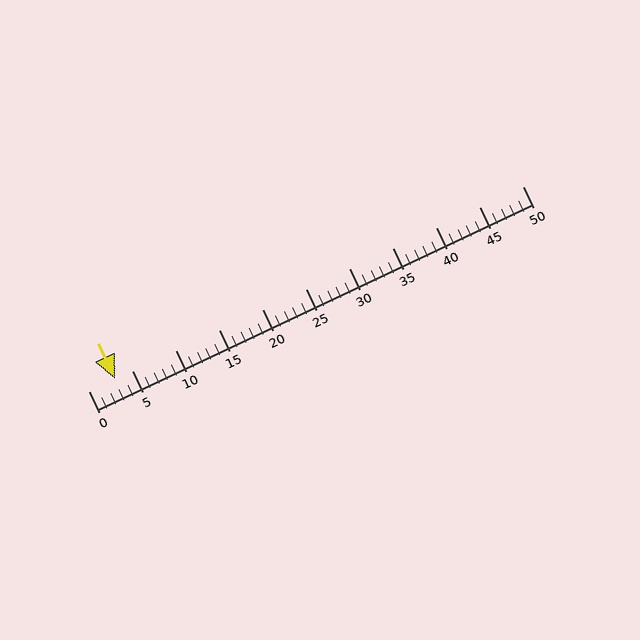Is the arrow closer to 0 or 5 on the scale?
The arrow is closer to 5.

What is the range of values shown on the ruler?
The ruler shows values from 0 to 50.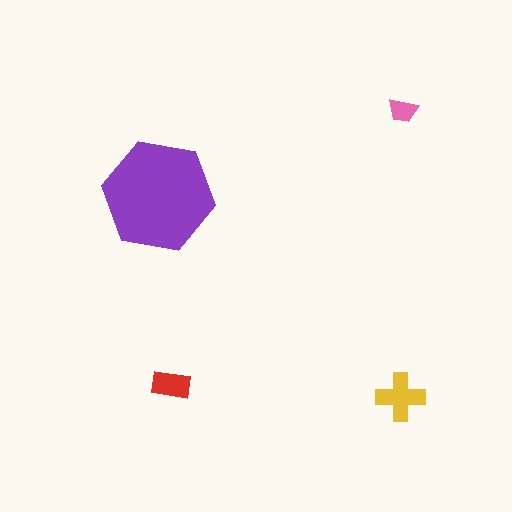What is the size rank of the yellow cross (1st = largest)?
2nd.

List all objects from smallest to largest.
The pink trapezoid, the red rectangle, the yellow cross, the purple hexagon.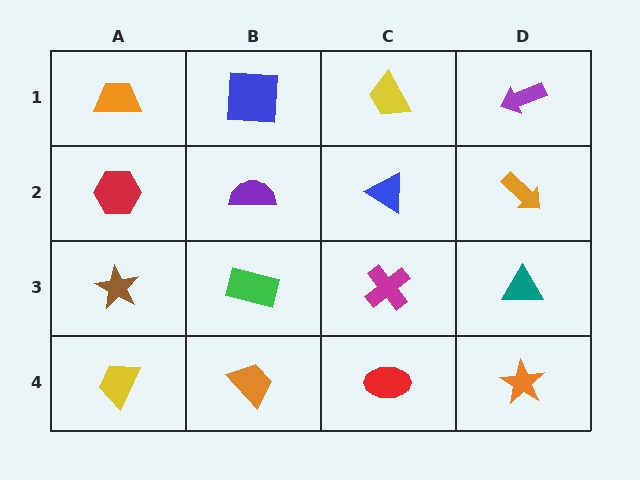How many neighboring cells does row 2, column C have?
4.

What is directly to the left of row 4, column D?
A red ellipse.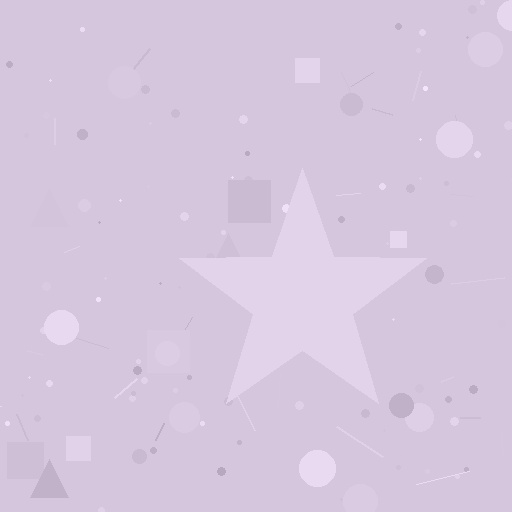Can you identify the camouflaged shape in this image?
The camouflaged shape is a star.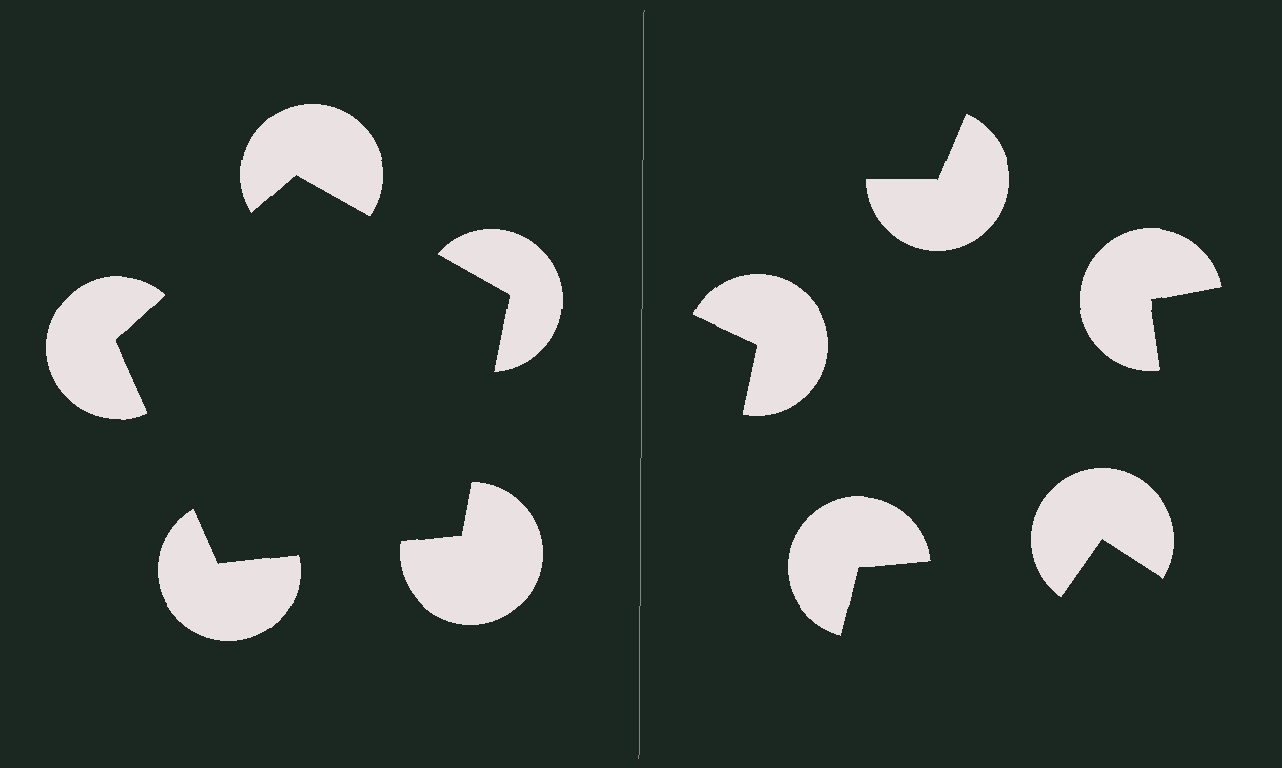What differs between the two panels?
The pac-man discs are positioned identically on both sides; only the wedge orientations differ. On the left they align to a pentagon; on the right they are misaligned.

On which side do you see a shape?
An illusory pentagon appears on the left side. On the right side the wedge cuts are rotated, so no coherent shape forms.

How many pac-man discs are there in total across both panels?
10 — 5 on each side.